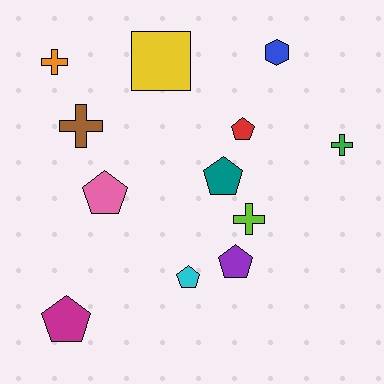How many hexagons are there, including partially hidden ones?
There is 1 hexagon.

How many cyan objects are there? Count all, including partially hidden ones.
There is 1 cyan object.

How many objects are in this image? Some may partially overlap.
There are 12 objects.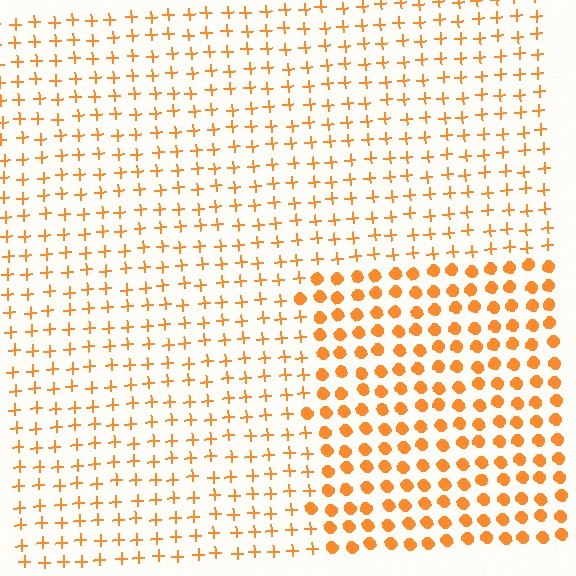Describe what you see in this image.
The image is filled with small orange elements arranged in a uniform grid. A rectangle-shaped region contains circles, while the surrounding area contains plus signs. The boundary is defined purely by the change in element shape.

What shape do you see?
I see a rectangle.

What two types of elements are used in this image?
The image uses circles inside the rectangle region and plus signs outside it.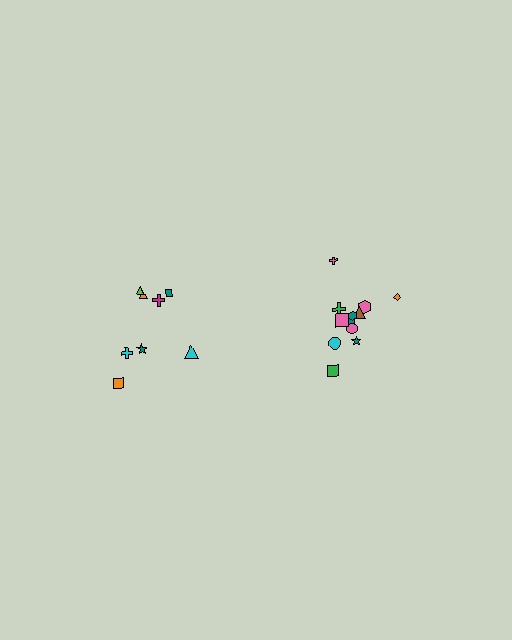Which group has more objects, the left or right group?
The right group.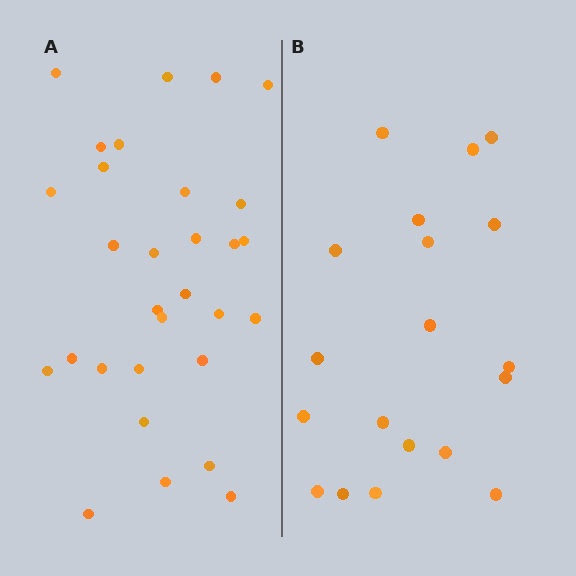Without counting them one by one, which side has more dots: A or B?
Region A (the left region) has more dots.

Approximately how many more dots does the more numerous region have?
Region A has roughly 12 or so more dots than region B.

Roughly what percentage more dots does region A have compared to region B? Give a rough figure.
About 60% more.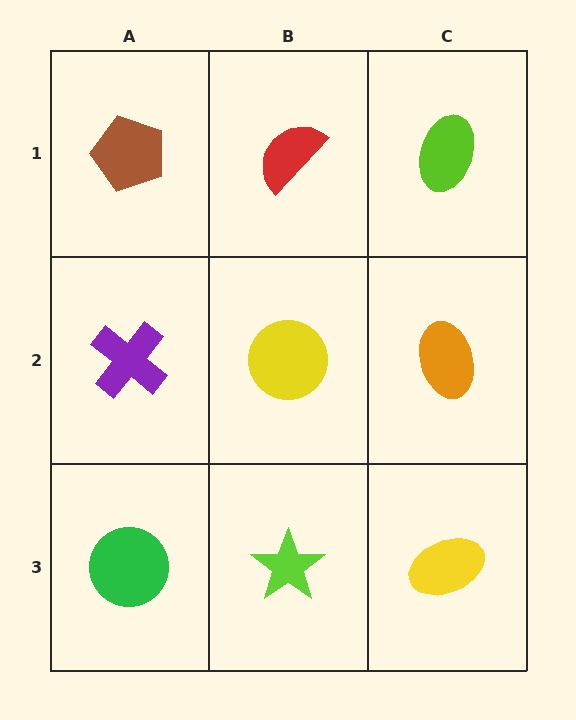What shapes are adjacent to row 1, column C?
An orange ellipse (row 2, column C), a red semicircle (row 1, column B).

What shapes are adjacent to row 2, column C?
A lime ellipse (row 1, column C), a yellow ellipse (row 3, column C), a yellow circle (row 2, column B).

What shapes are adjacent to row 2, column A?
A brown pentagon (row 1, column A), a green circle (row 3, column A), a yellow circle (row 2, column B).